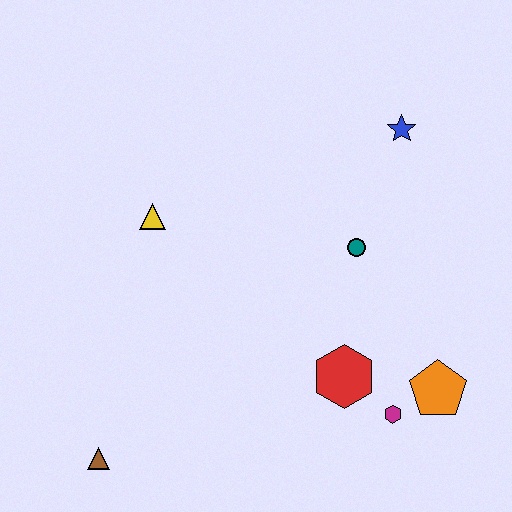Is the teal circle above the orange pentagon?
Yes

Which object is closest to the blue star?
The teal circle is closest to the blue star.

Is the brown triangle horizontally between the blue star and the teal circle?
No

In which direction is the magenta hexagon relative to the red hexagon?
The magenta hexagon is to the right of the red hexagon.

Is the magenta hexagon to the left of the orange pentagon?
Yes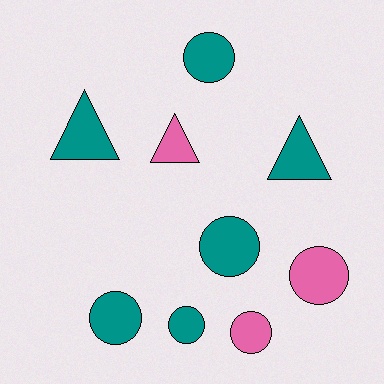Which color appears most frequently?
Teal, with 6 objects.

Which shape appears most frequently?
Circle, with 6 objects.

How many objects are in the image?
There are 9 objects.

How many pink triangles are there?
There is 1 pink triangle.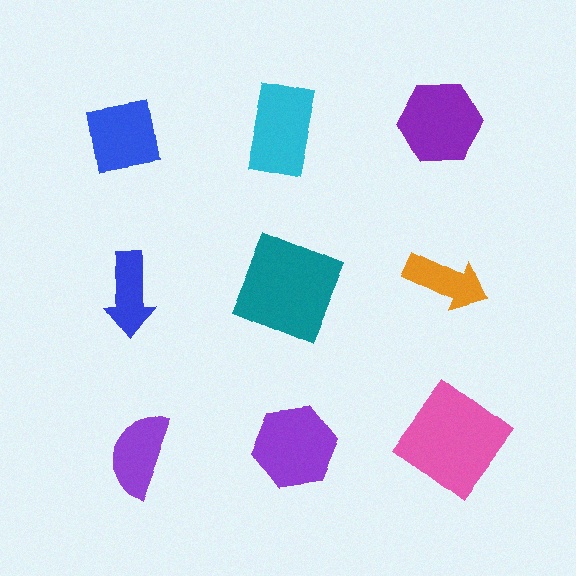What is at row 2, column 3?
An orange arrow.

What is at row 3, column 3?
A pink diamond.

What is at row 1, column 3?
A purple hexagon.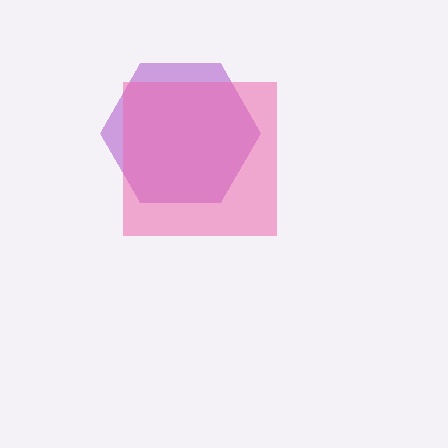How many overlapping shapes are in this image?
There are 2 overlapping shapes in the image.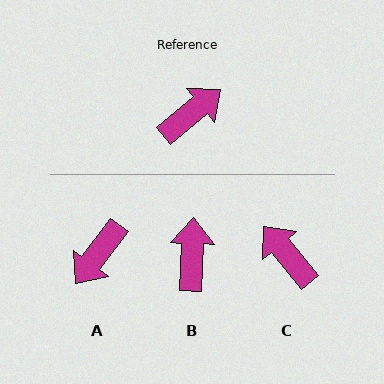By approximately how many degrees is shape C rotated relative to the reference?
Approximately 90 degrees counter-clockwise.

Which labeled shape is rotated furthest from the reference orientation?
A, about 166 degrees away.